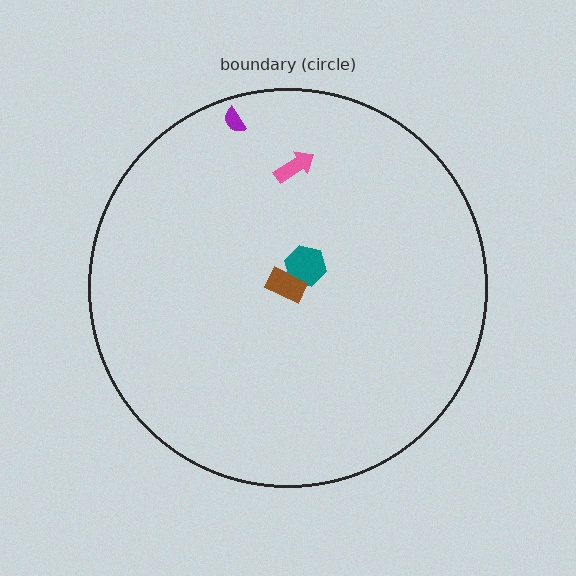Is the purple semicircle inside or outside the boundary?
Inside.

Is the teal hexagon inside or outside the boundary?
Inside.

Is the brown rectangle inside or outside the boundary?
Inside.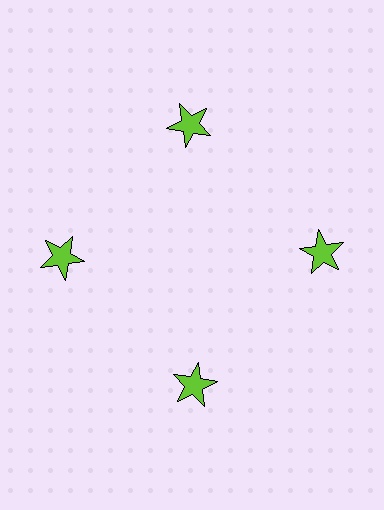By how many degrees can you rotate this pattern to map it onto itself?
The pattern maps onto itself every 90 degrees of rotation.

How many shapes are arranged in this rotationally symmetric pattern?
There are 4 shapes, arranged in 4 groups of 1.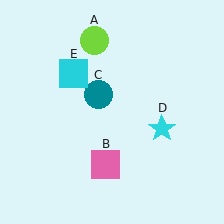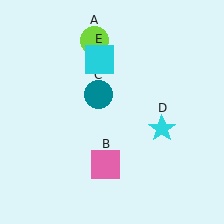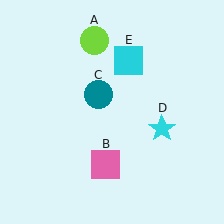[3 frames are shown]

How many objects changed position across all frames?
1 object changed position: cyan square (object E).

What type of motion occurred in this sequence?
The cyan square (object E) rotated clockwise around the center of the scene.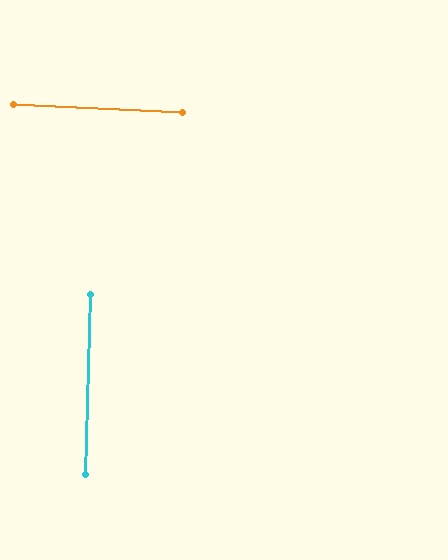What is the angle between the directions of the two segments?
Approximately 89 degrees.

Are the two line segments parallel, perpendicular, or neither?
Perpendicular — they meet at approximately 89°.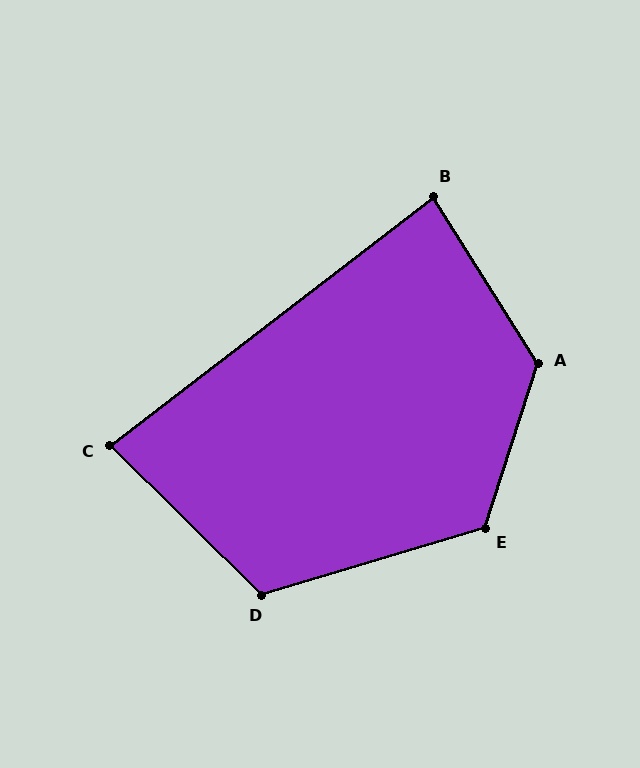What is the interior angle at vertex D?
Approximately 119 degrees (obtuse).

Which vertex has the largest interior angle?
A, at approximately 130 degrees.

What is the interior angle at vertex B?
Approximately 85 degrees (acute).